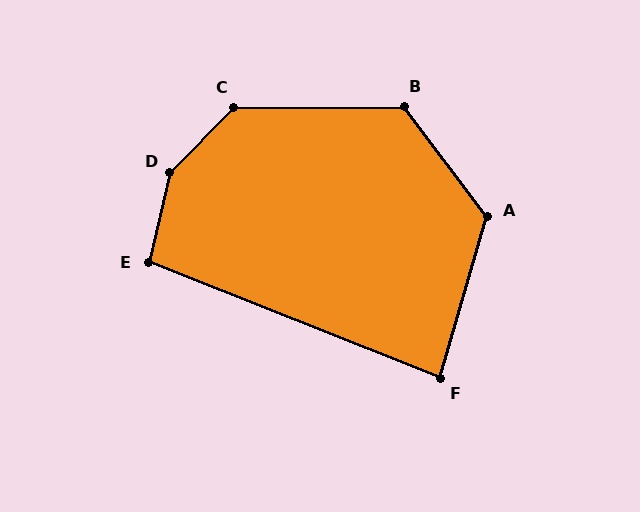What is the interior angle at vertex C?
Approximately 135 degrees (obtuse).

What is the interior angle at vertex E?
Approximately 98 degrees (obtuse).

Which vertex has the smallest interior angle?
F, at approximately 84 degrees.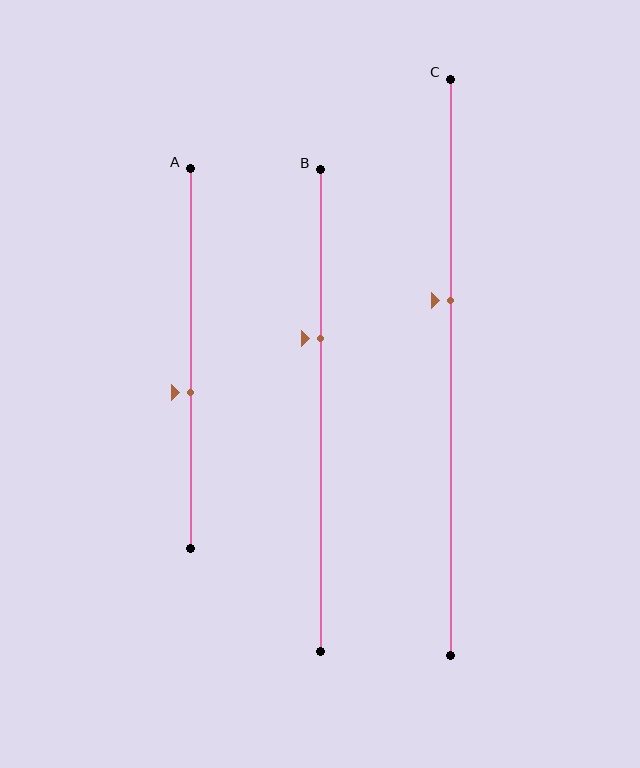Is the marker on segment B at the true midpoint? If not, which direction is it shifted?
No, the marker on segment B is shifted upward by about 15% of the segment length.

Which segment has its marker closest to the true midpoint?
Segment A has its marker closest to the true midpoint.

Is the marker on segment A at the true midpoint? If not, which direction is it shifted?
No, the marker on segment A is shifted downward by about 9% of the segment length.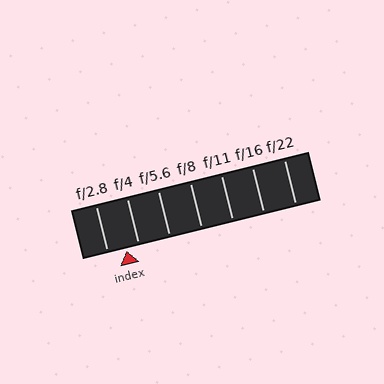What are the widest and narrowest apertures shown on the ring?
The widest aperture shown is f/2.8 and the narrowest is f/22.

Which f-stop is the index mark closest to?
The index mark is closest to f/4.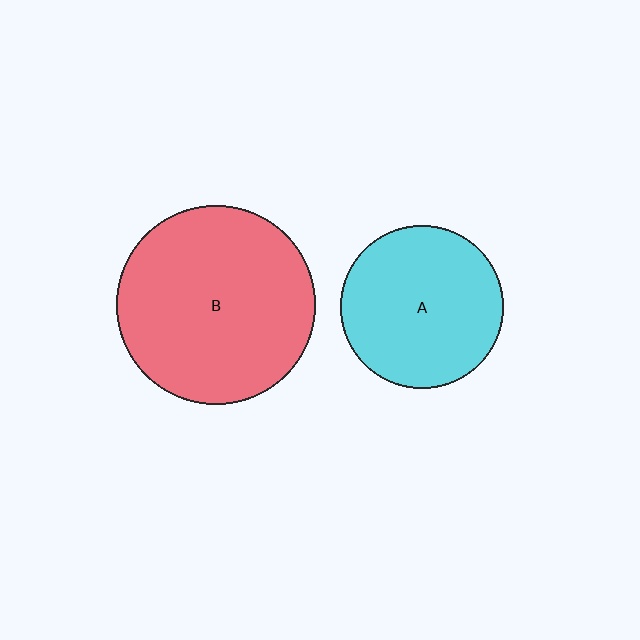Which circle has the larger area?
Circle B (red).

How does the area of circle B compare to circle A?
Approximately 1.5 times.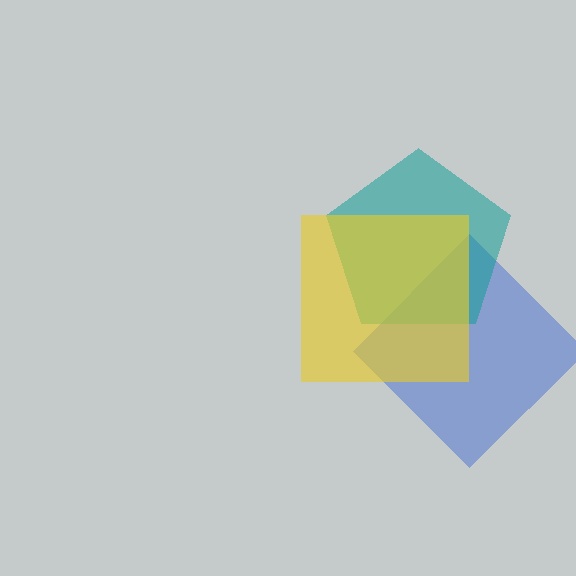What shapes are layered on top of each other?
The layered shapes are: a blue diamond, a teal pentagon, a yellow square.